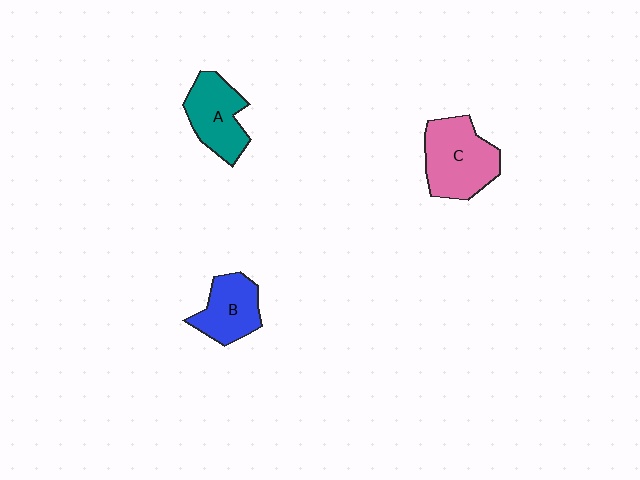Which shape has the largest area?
Shape C (pink).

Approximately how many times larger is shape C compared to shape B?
Approximately 1.4 times.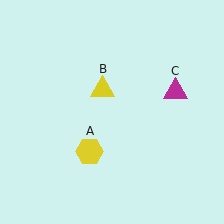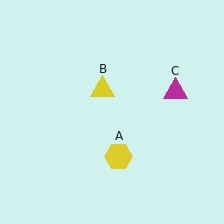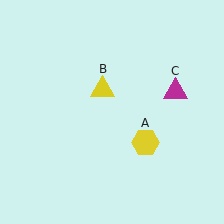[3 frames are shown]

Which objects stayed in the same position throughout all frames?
Yellow triangle (object B) and magenta triangle (object C) remained stationary.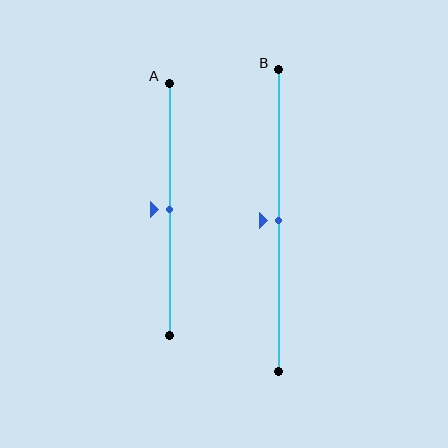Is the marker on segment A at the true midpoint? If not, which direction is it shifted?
Yes, the marker on segment A is at the true midpoint.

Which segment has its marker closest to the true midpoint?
Segment A has its marker closest to the true midpoint.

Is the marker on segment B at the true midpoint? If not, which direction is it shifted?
Yes, the marker on segment B is at the true midpoint.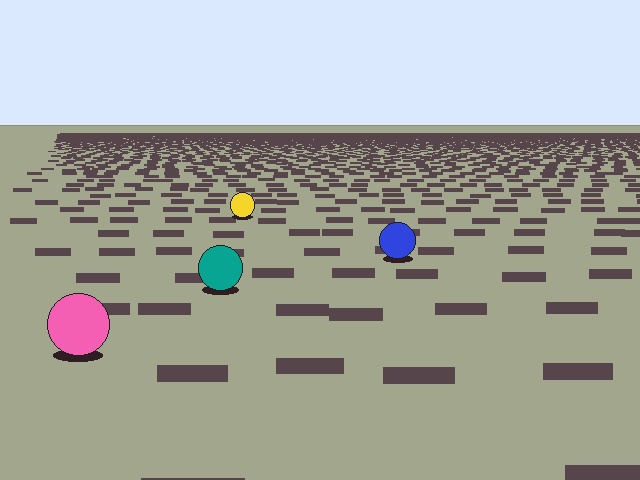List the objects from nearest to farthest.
From nearest to farthest: the pink circle, the teal circle, the blue circle, the yellow circle.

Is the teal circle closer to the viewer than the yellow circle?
Yes. The teal circle is closer — you can tell from the texture gradient: the ground texture is coarser near it.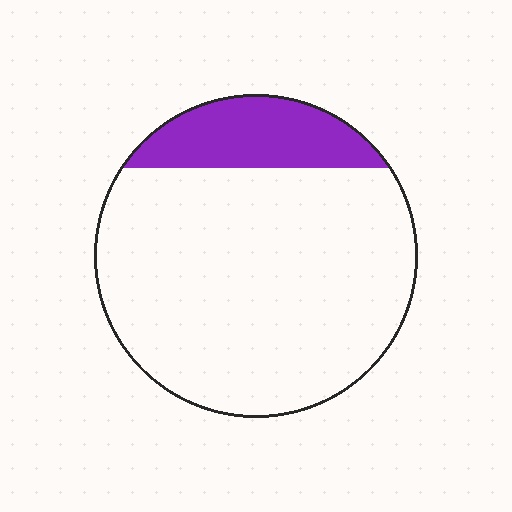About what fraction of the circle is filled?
About one sixth (1/6).